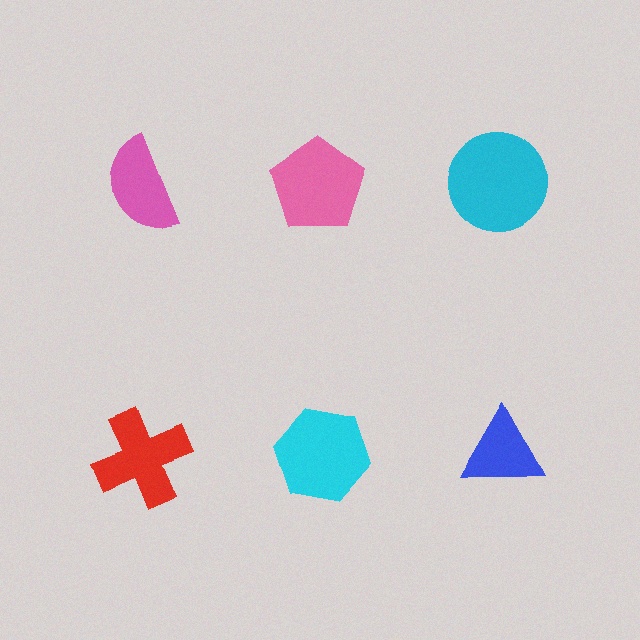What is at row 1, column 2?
A pink pentagon.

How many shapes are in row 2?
3 shapes.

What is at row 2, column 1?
A red cross.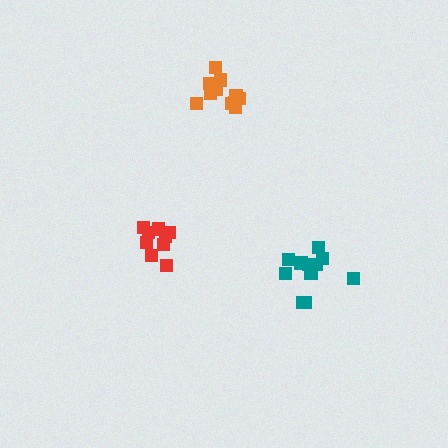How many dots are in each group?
Group 1: 9 dots, Group 2: 11 dots, Group 3: 11 dots (31 total).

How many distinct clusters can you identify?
There are 3 distinct clusters.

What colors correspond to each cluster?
The clusters are colored: red, teal, orange.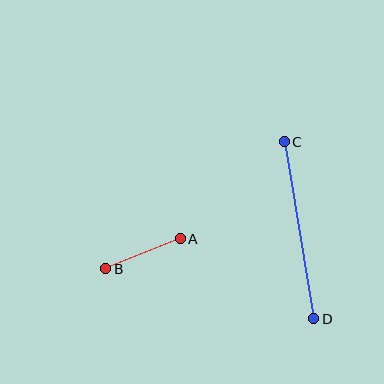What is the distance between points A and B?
The distance is approximately 80 pixels.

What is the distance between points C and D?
The distance is approximately 179 pixels.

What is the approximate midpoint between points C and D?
The midpoint is at approximately (299, 230) pixels.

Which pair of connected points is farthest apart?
Points C and D are farthest apart.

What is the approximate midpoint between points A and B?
The midpoint is at approximately (143, 254) pixels.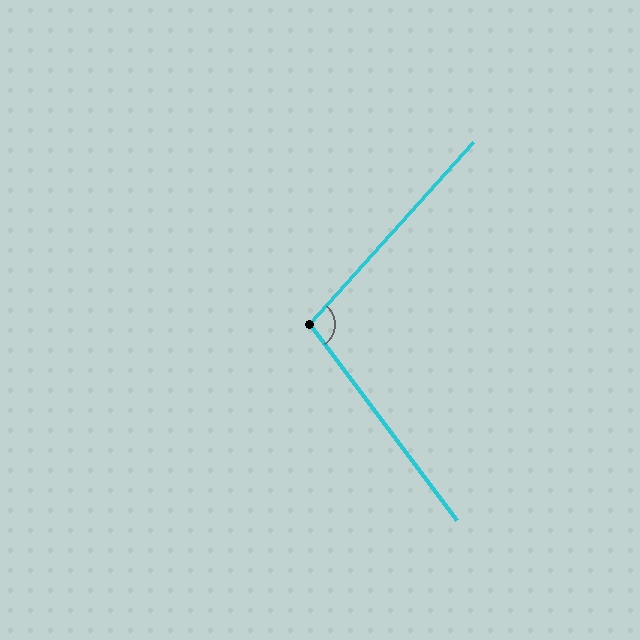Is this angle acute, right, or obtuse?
It is obtuse.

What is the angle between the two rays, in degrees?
Approximately 101 degrees.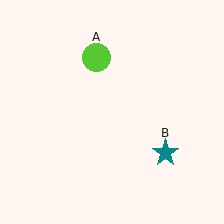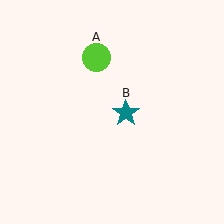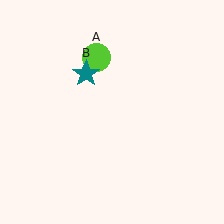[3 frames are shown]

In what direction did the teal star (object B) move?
The teal star (object B) moved up and to the left.